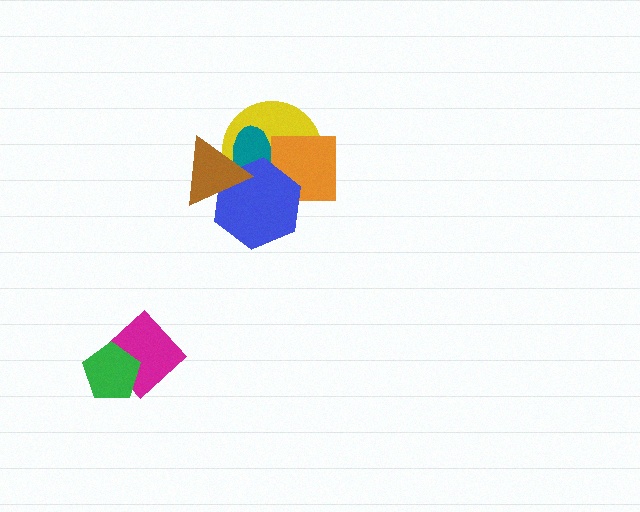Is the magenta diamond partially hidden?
Yes, it is partially covered by another shape.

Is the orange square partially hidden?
Yes, it is partially covered by another shape.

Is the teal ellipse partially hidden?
Yes, it is partially covered by another shape.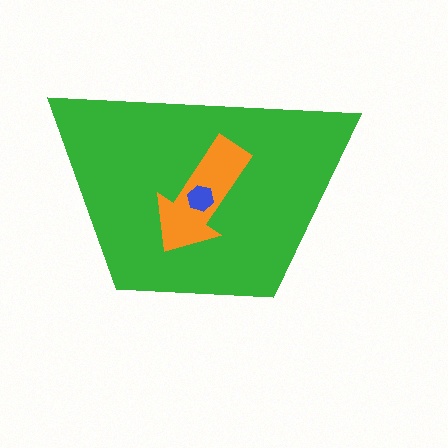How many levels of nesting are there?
3.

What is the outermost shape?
The green trapezoid.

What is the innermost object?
The blue hexagon.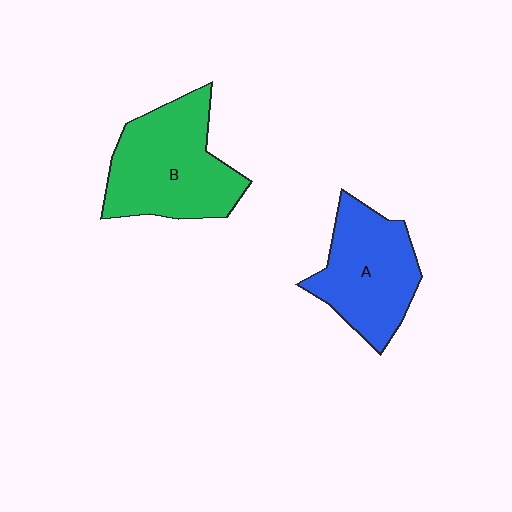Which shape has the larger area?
Shape B (green).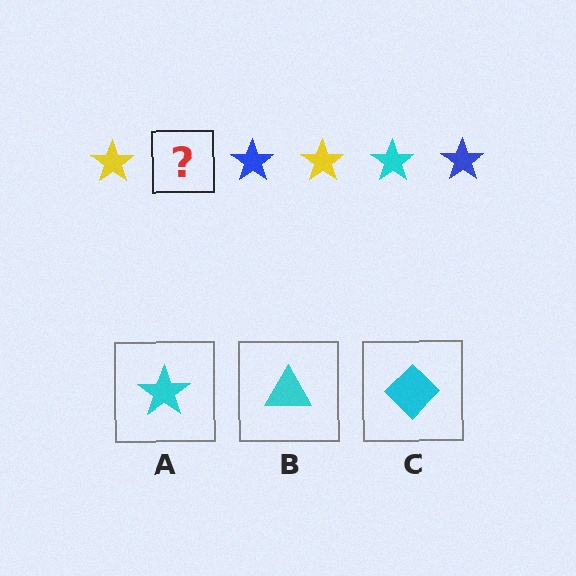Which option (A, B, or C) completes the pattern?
A.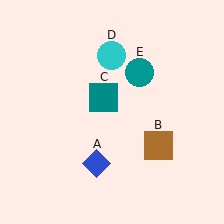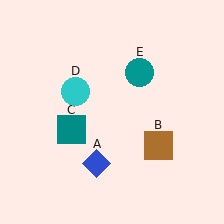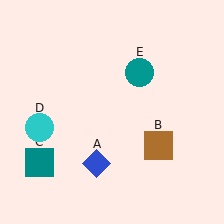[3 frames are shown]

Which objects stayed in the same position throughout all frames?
Blue diamond (object A) and brown square (object B) and teal circle (object E) remained stationary.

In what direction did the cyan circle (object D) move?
The cyan circle (object D) moved down and to the left.